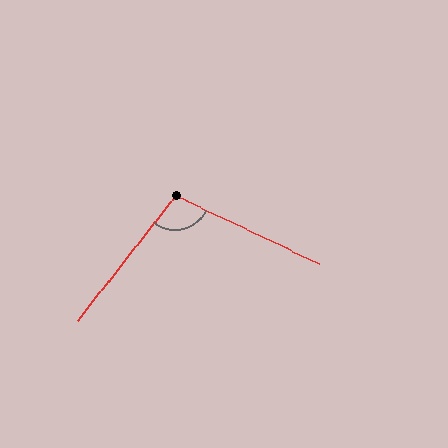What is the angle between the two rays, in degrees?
Approximately 103 degrees.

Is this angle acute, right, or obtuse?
It is obtuse.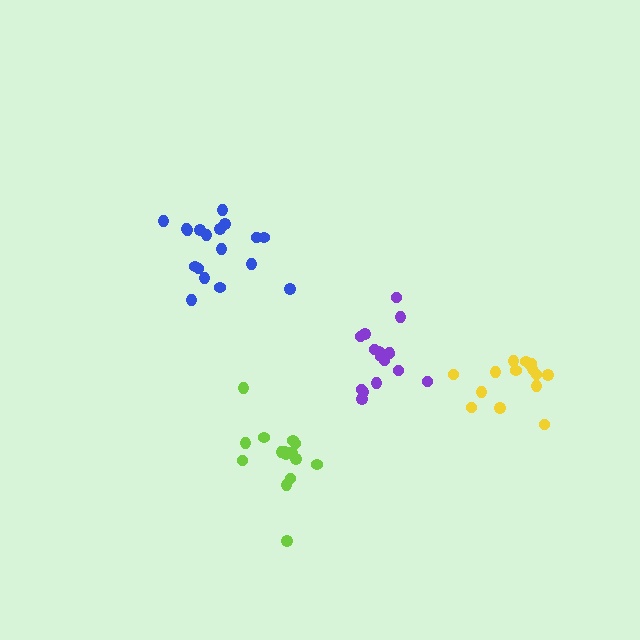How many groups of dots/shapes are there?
There are 4 groups.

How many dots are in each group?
Group 1: 16 dots, Group 2: 18 dots, Group 3: 16 dots, Group 4: 15 dots (65 total).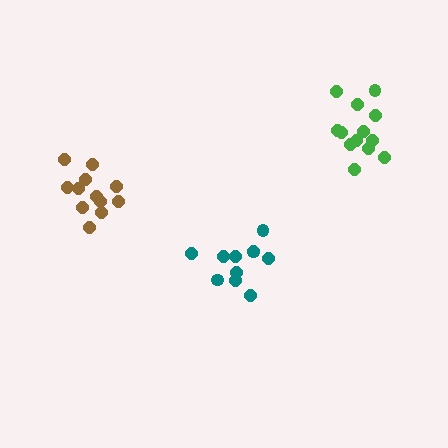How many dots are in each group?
Group 1: 11 dots, Group 2: 13 dots, Group 3: 12 dots (36 total).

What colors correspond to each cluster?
The clusters are colored: teal, green, brown.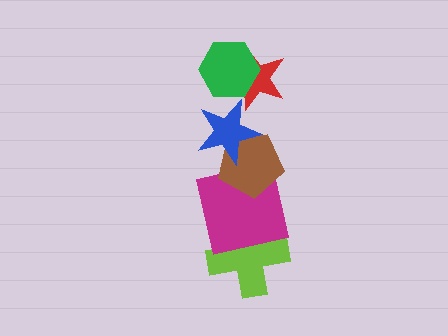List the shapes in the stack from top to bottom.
From top to bottom: the green hexagon, the red star, the blue star, the brown pentagon, the magenta square, the lime cross.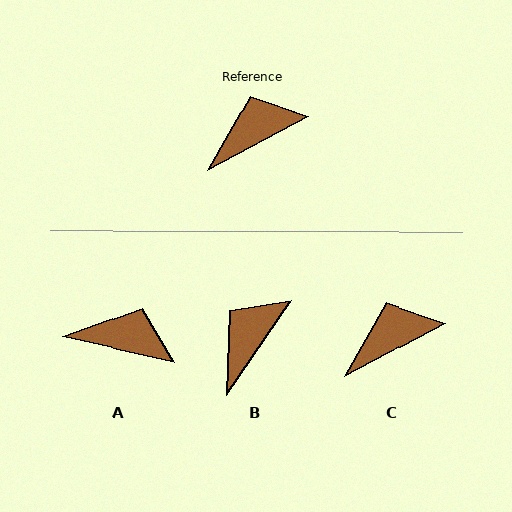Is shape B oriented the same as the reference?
No, it is off by about 28 degrees.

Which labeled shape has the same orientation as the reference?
C.